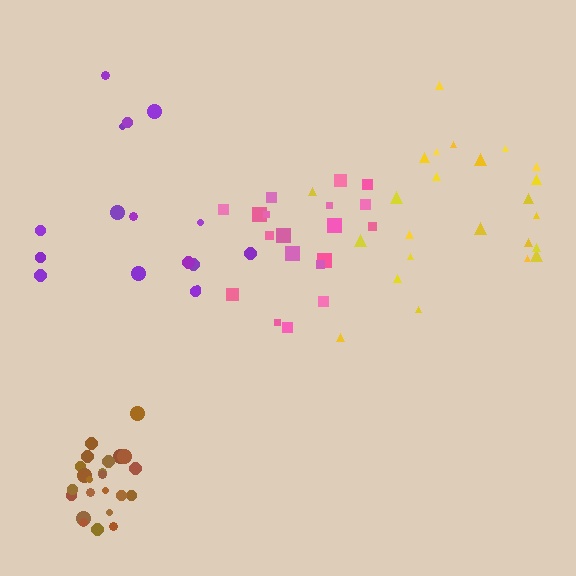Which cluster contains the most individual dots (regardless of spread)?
Yellow (24).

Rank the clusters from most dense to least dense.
brown, pink, yellow, purple.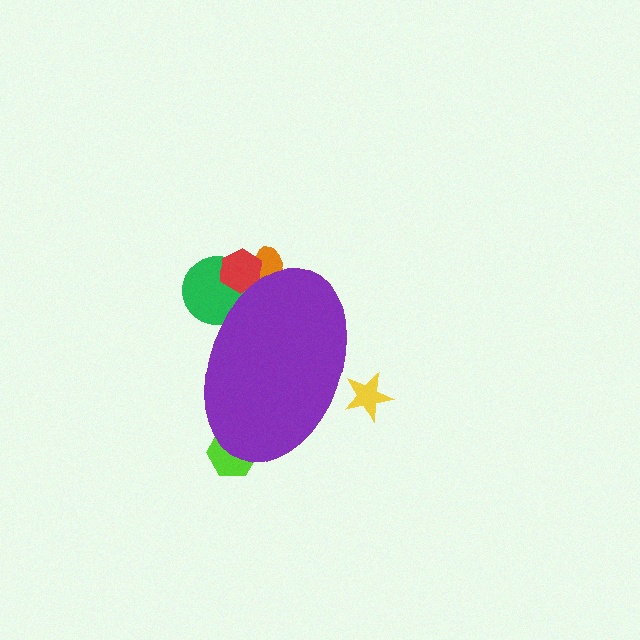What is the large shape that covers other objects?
A purple ellipse.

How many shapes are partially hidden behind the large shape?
5 shapes are partially hidden.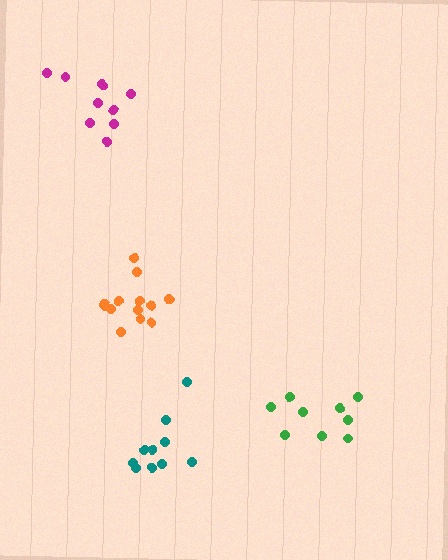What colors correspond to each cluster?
The clusters are colored: green, magenta, orange, teal.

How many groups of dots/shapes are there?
There are 4 groups.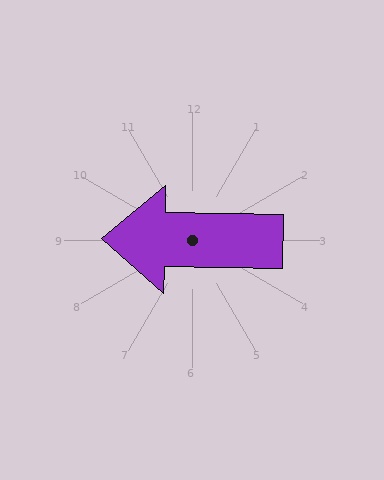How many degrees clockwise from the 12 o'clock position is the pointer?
Approximately 271 degrees.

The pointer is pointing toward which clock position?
Roughly 9 o'clock.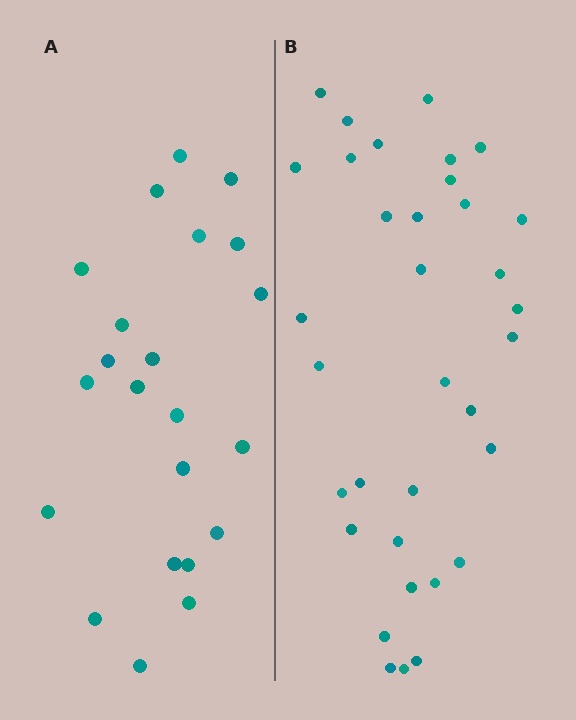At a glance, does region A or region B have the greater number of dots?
Region B (the right region) has more dots.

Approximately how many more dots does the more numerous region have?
Region B has roughly 12 or so more dots than region A.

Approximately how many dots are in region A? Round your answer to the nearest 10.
About 20 dots. (The exact count is 22, which rounds to 20.)